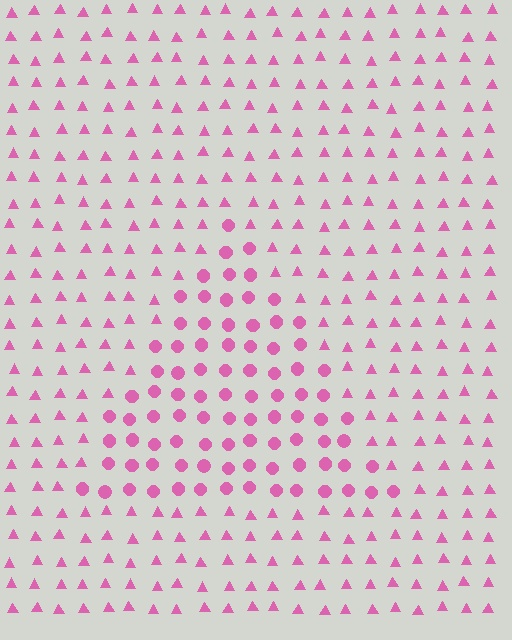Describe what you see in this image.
The image is filled with small pink elements arranged in a uniform grid. A triangle-shaped region contains circles, while the surrounding area contains triangles. The boundary is defined purely by the change in element shape.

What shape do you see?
I see a triangle.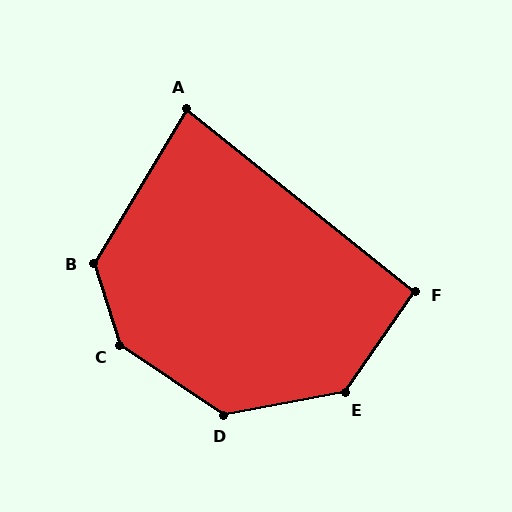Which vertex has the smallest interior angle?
A, at approximately 82 degrees.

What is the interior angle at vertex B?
Approximately 131 degrees (obtuse).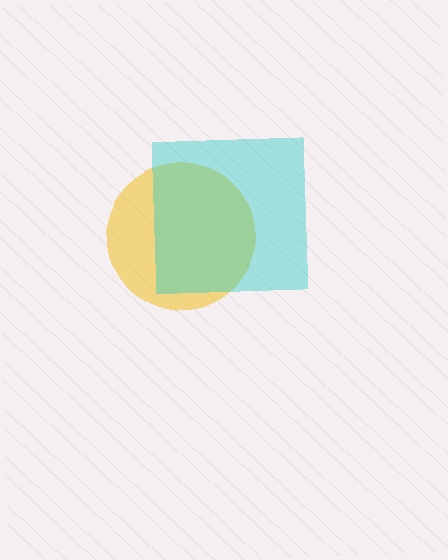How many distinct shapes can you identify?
There are 2 distinct shapes: a yellow circle, a cyan square.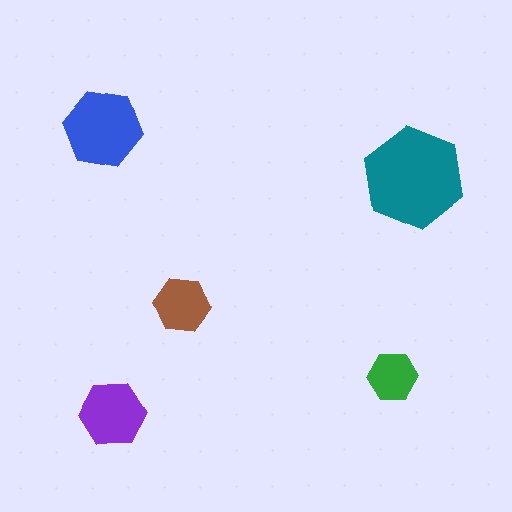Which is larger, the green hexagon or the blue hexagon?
The blue one.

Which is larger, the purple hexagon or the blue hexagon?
The blue one.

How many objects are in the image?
There are 5 objects in the image.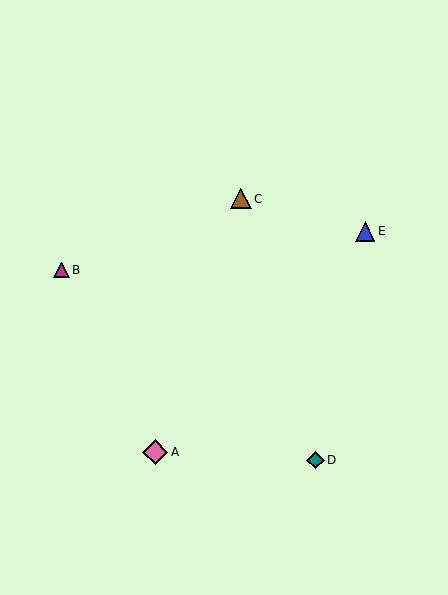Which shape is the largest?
The pink diamond (labeled A) is the largest.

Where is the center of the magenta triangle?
The center of the magenta triangle is at (62, 270).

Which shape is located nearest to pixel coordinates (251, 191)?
The brown triangle (labeled C) at (241, 199) is nearest to that location.